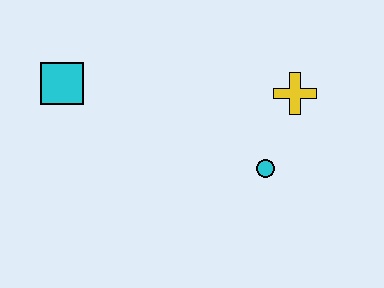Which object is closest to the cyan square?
The cyan circle is closest to the cyan square.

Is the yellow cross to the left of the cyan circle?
No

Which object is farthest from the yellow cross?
The cyan square is farthest from the yellow cross.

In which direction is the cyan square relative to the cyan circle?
The cyan square is to the left of the cyan circle.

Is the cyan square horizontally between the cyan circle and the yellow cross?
No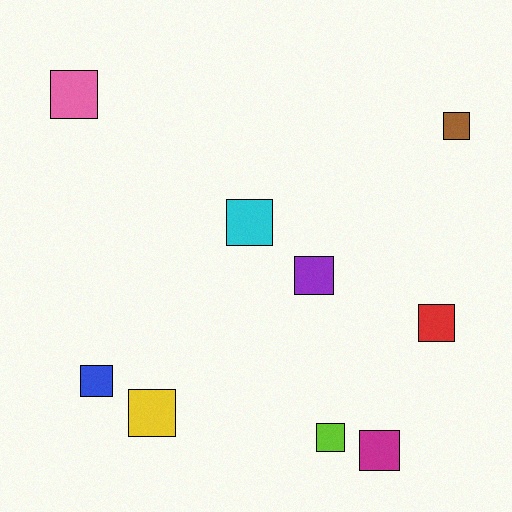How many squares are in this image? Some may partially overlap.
There are 9 squares.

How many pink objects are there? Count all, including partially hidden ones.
There is 1 pink object.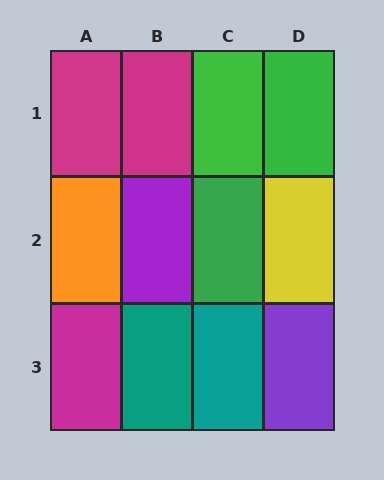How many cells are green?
3 cells are green.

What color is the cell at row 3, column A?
Magenta.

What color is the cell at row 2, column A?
Orange.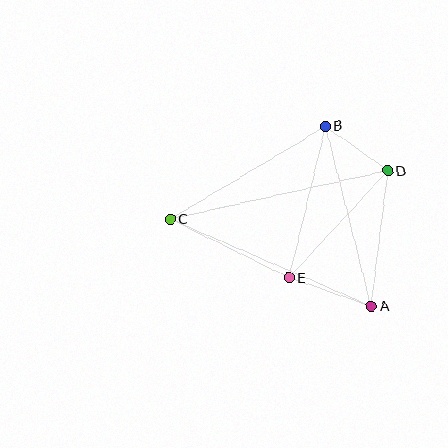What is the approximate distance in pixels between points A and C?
The distance between A and C is approximately 219 pixels.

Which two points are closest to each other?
Points B and D are closest to each other.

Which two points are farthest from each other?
Points C and D are farthest from each other.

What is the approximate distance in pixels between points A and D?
The distance between A and D is approximately 137 pixels.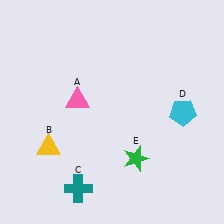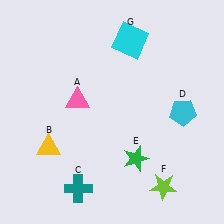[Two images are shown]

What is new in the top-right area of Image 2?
A cyan square (G) was added in the top-right area of Image 2.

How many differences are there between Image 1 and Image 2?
There are 2 differences between the two images.